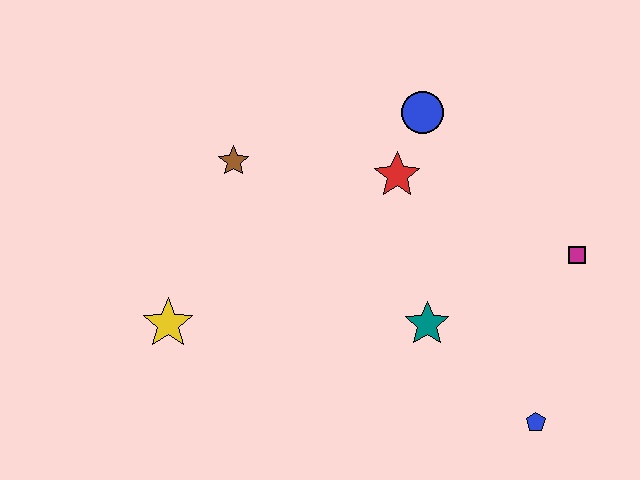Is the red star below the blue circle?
Yes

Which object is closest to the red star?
The blue circle is closest to the red star.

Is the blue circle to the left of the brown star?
No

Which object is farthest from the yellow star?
The magenta square is farthest from the yellow star.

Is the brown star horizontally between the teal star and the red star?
No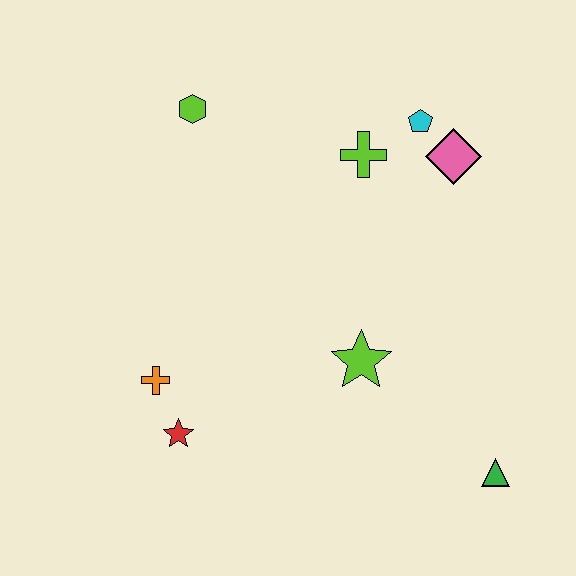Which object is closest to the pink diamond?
The cyan pentagon is closest to the pink diamond.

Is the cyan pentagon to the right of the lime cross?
Yes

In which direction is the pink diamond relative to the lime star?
The pink diamond is above the lime star.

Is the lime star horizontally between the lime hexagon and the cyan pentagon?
Yes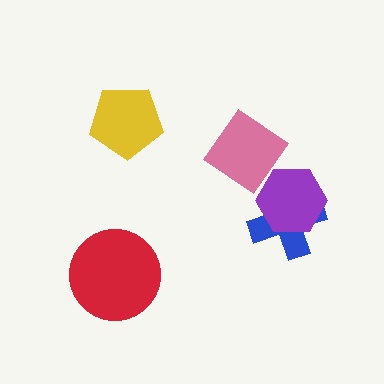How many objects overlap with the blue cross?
1 object overlaps with the blue cross.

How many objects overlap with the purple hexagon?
2 objects overlap with the purple hexagon.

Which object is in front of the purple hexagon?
The pink diamond is in front of the purple hexagon.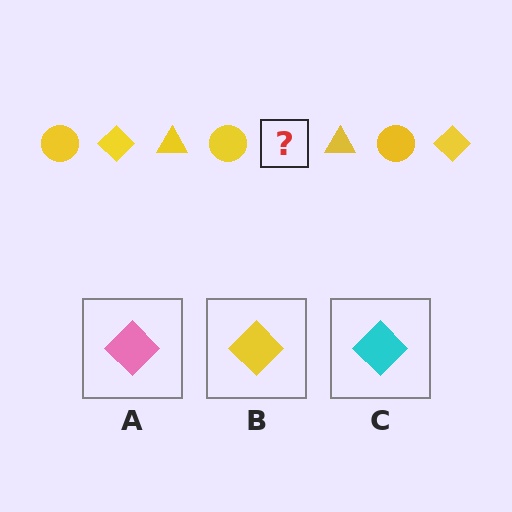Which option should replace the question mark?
Option B.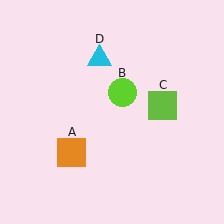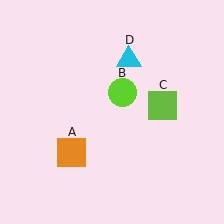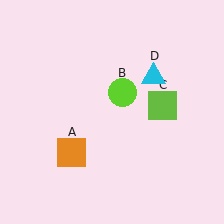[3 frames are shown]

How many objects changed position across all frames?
1 object changed position: cyan triangle (object D).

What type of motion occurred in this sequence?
The cyan triangle (object D) rotated clockwise around the center of the scene.